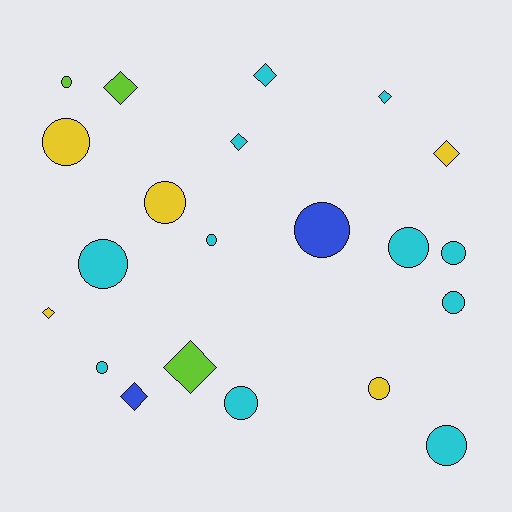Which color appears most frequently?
Cyan, with 11 objects.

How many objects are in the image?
There are 21 objects.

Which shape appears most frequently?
Circle, with 13 objects.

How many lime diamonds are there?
There are 2 lime diamonds.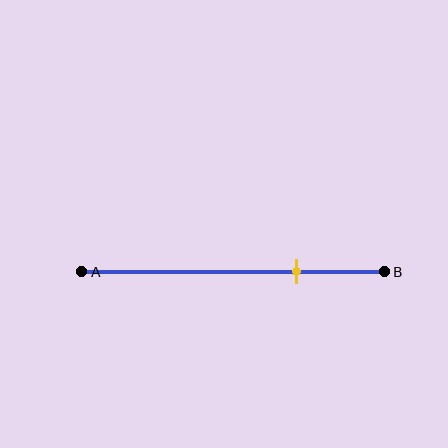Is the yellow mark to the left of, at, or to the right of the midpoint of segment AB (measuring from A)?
The yellow mark is to the right of the midpoint of segment AB.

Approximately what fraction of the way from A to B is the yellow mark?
The yellow mark is approximately 70% of the way from A to B.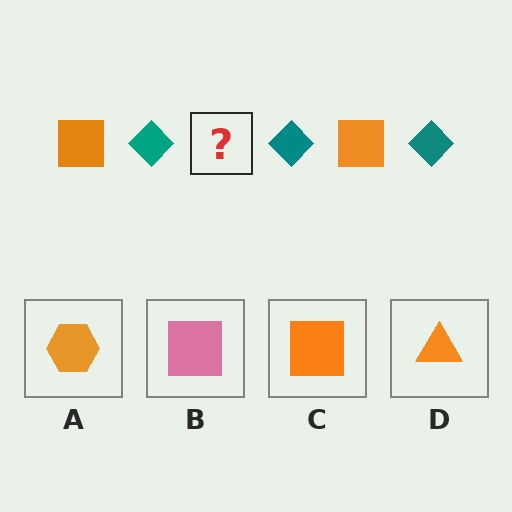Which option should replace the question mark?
Option C.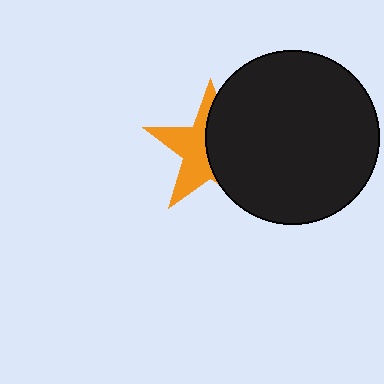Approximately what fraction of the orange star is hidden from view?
Roughly 52% of the orange star is hidden behind the black circle.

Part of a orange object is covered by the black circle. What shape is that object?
It is a star.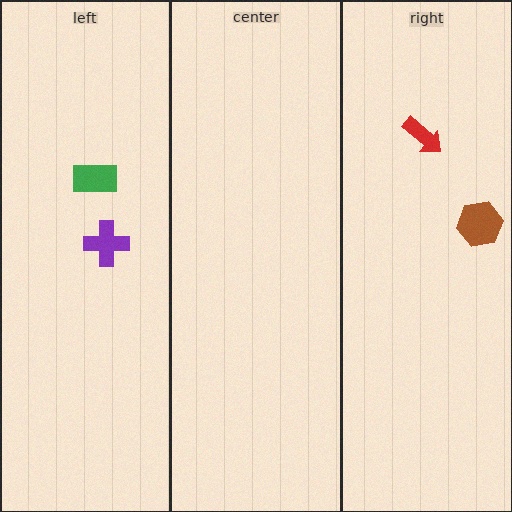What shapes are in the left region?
The purple cross, the green rectangle.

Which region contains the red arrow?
The right region.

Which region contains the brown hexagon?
The right region.